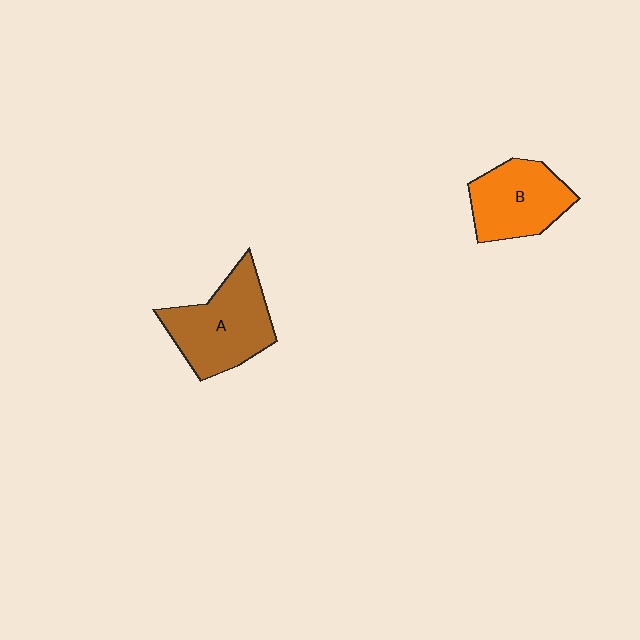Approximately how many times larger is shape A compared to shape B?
Approximately 1.2 times.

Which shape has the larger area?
Shape A (brown).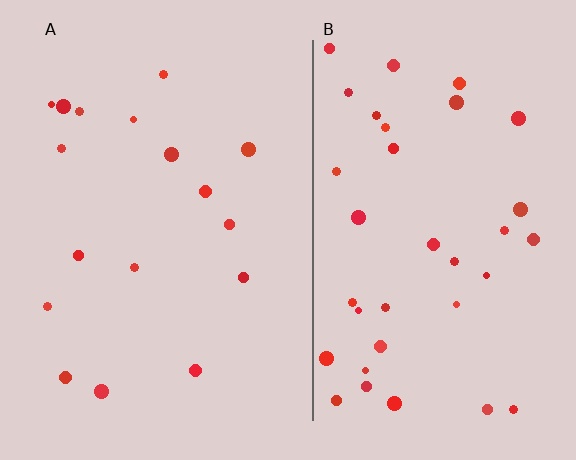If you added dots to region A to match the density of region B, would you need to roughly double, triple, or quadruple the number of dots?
Approximately double.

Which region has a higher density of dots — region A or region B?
B (the right).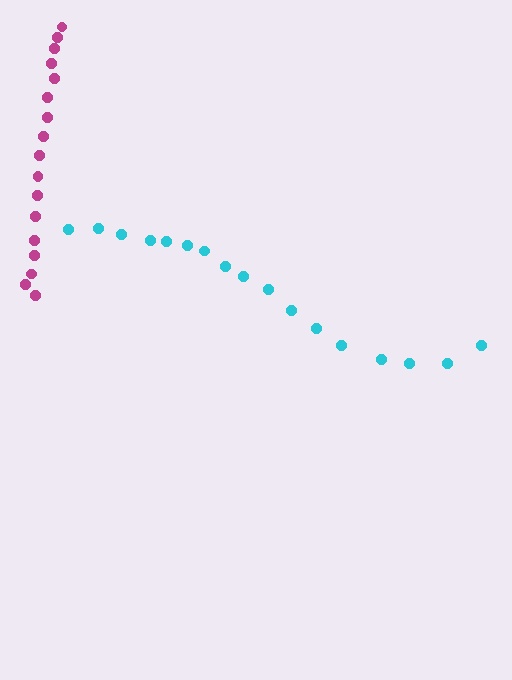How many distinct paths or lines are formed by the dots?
There are 2 distinct paths.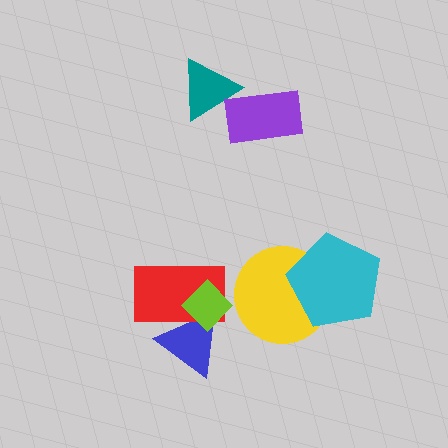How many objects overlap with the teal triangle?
1 object overlaps with the teal triangle.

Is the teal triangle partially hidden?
Yes, it is partially covered by another shape.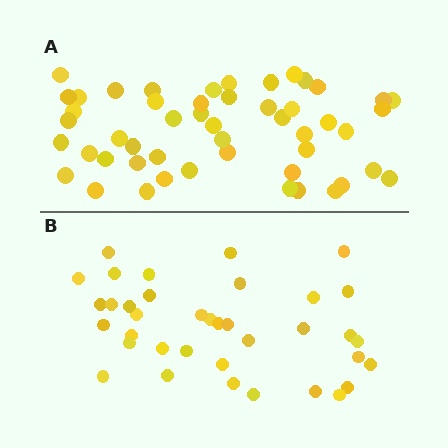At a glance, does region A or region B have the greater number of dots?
Region A (the top region) has more dots.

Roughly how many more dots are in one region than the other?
Region A has approximately 15 more dots than region B.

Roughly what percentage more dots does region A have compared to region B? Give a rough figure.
About 35% more.